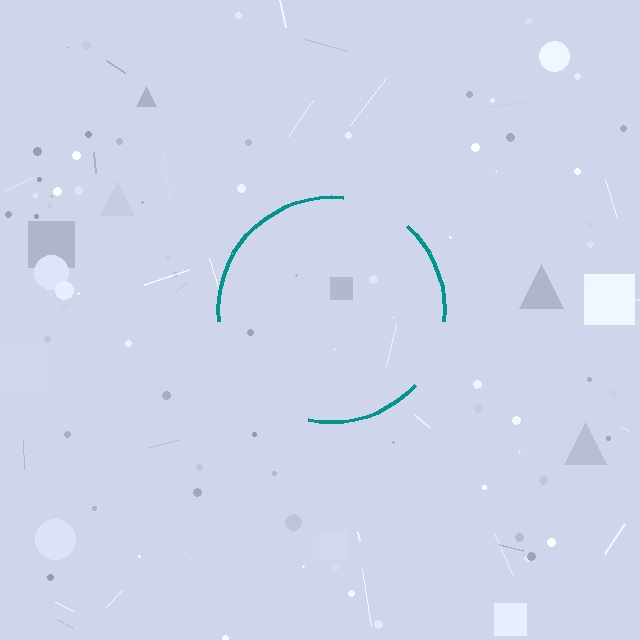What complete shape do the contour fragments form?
The contour fragments form a circle.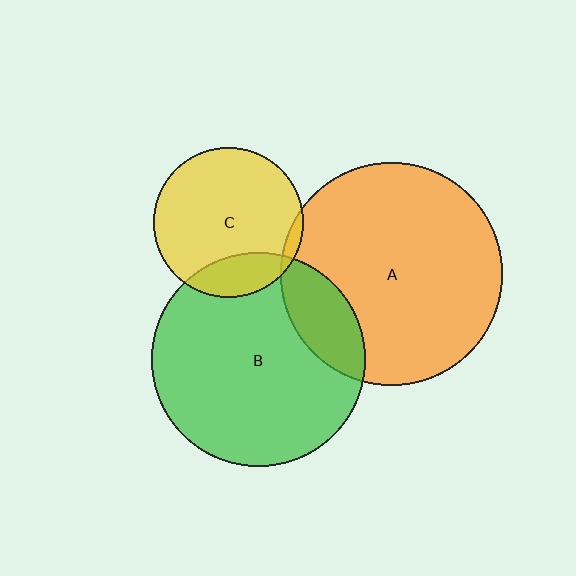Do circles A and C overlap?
Yes.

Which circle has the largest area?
Circle A (orange).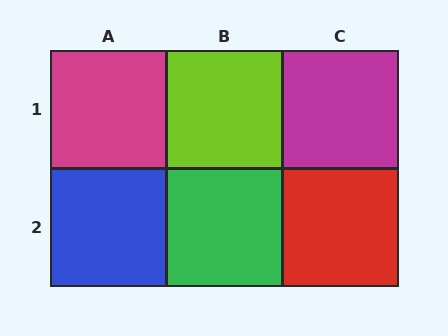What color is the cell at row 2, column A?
Blue.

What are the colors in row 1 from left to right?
Magenta, lime, magenta.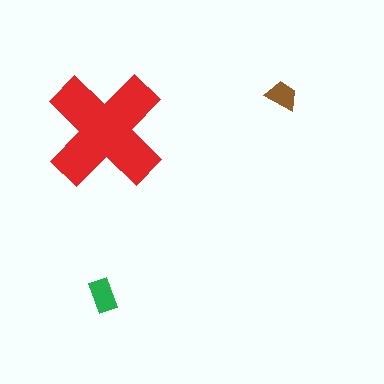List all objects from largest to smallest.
The red cross, the green rectangle, the brown trapezoid.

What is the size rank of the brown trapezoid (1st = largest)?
3rd.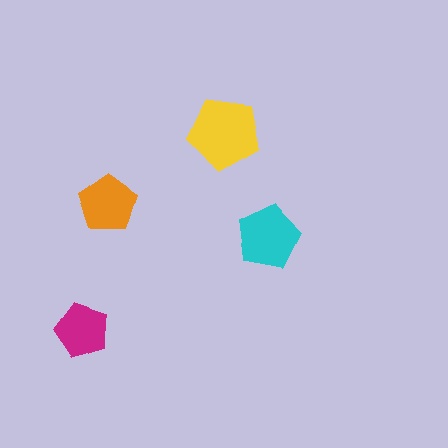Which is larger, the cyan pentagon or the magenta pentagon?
The cyan one.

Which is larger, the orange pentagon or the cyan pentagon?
The cyan one.